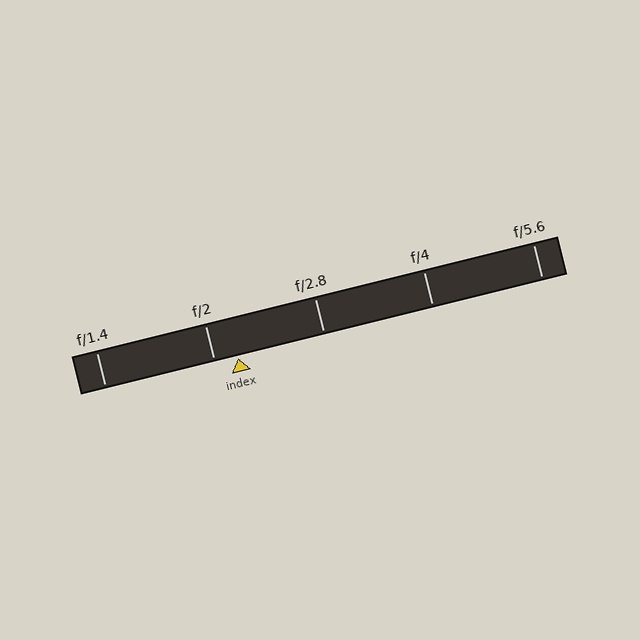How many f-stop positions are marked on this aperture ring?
There are 5 f-stop positions marked.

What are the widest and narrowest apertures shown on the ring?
The widest aperture shown is f/1.4 and the narrowest is f/5.6.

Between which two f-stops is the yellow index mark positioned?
The index mark is between f/2 and f/2.8.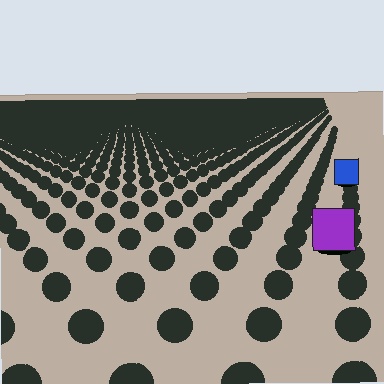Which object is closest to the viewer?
The purple square is closest. The texture marks near it are larger and more spread out.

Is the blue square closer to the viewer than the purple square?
No. The purple square is closer — you can tell from the texture gradient: the ground texture is coarser near it.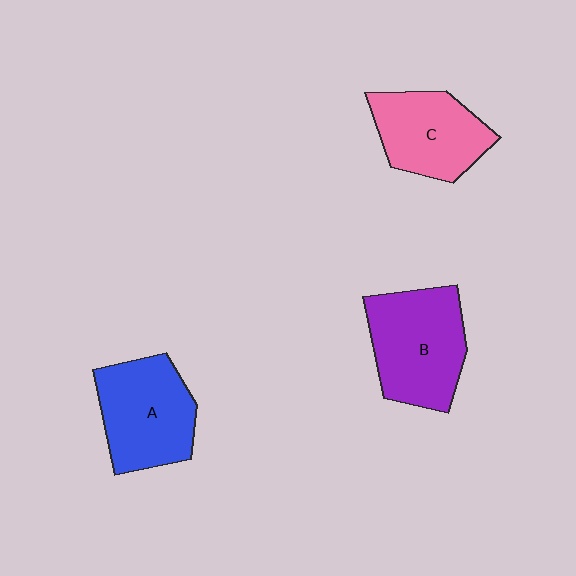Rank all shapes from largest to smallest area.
From largest to smallest: B (purple), A (blue), C (pink).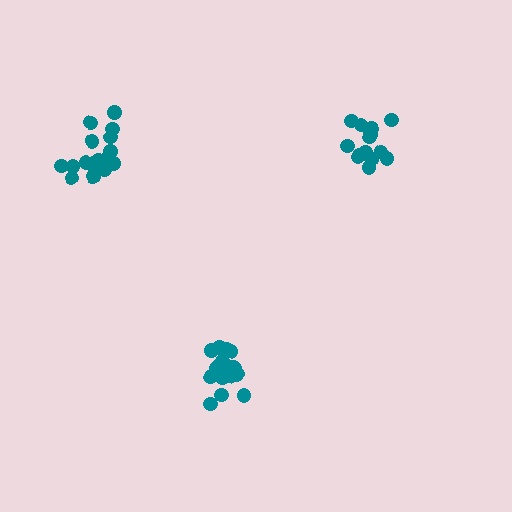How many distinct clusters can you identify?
There are 3 distinct clusters.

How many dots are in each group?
Group 1: 14 dots, Group 2: 20 dots, Group 3: 18 dots (52 total).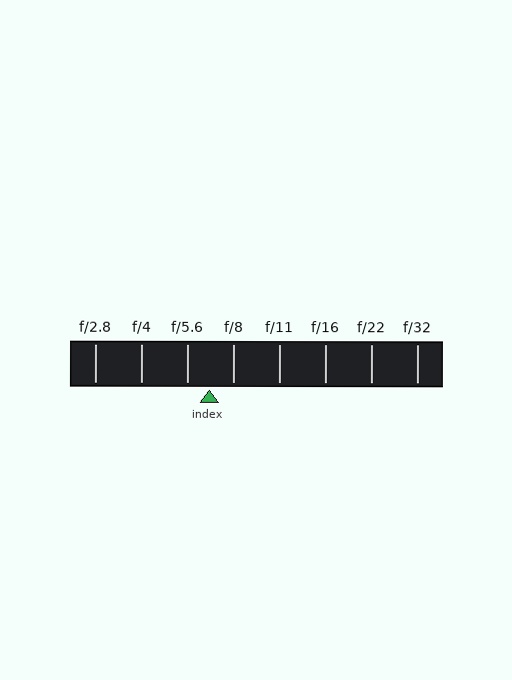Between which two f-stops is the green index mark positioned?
The index mark is between f/5.6 and f/8.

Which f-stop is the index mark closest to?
The index mark is closest to f/5.6.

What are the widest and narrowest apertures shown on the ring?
The widest aperture shown is f/2.8 and the narrowest is f/32.